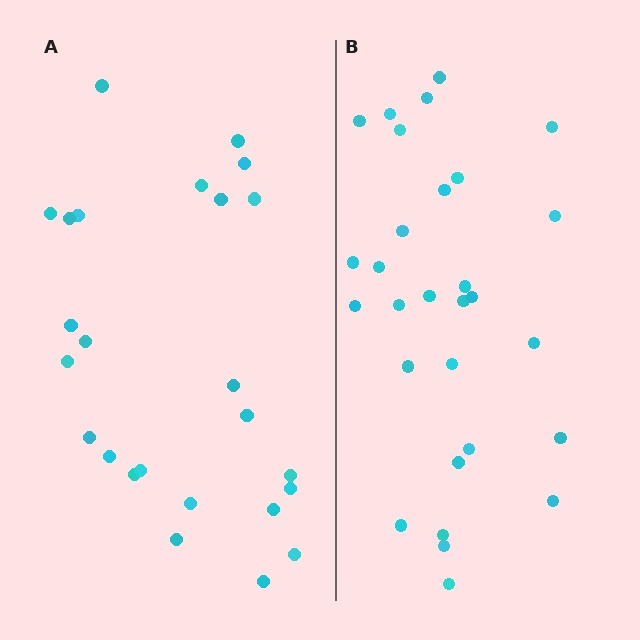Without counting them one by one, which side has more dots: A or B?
Region B (the right region) has more dots.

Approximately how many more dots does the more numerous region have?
Region B has about 4 more dots than region A.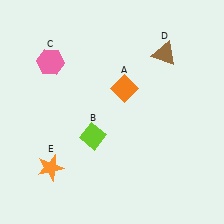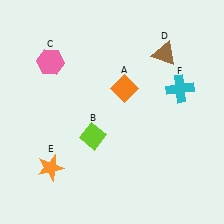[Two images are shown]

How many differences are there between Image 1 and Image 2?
There is 1 difference between the two images.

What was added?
A cyan cross (F) was added in Image 2.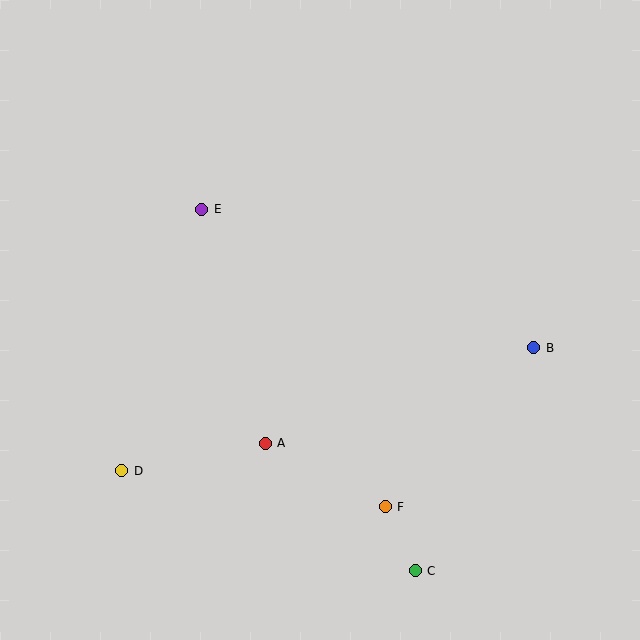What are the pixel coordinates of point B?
Point B is at (534, 348).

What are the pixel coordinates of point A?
Point A is at (265, 443).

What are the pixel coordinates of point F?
Point F is at (385, 507).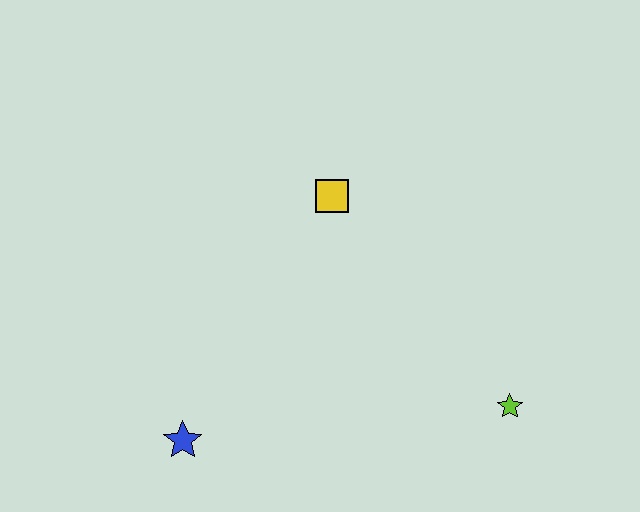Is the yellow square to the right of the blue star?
Yes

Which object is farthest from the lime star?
The blue star is farthest from the lime star.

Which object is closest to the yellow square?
The lime star is closest to the yellow square.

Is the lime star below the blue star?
No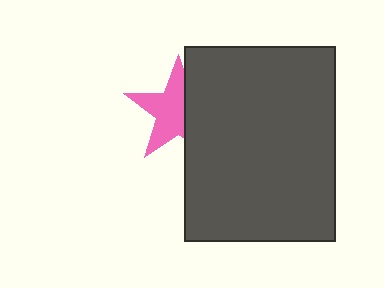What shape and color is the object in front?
The object in front is a dark gray rectangle.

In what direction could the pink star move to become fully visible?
The pink star could move left. That would shift it out from behind the dark gray rectangle entirely.